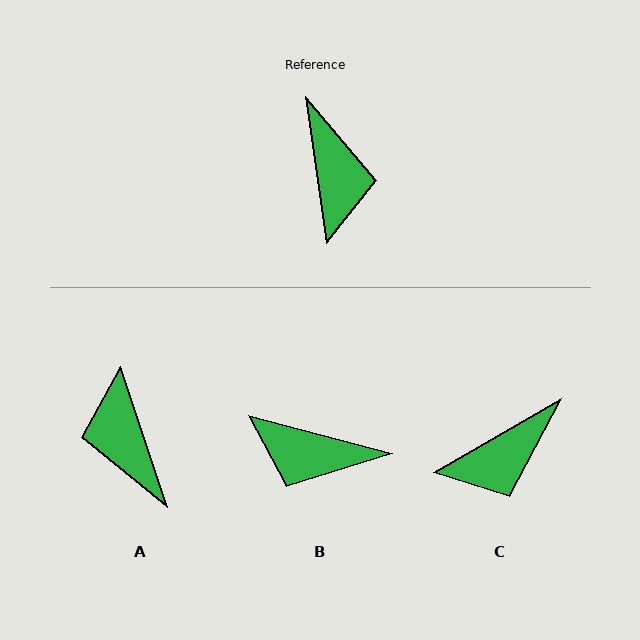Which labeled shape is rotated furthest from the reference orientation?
A, about 169 degrees away.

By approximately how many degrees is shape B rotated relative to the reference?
Approximately 113 degrees clockwise.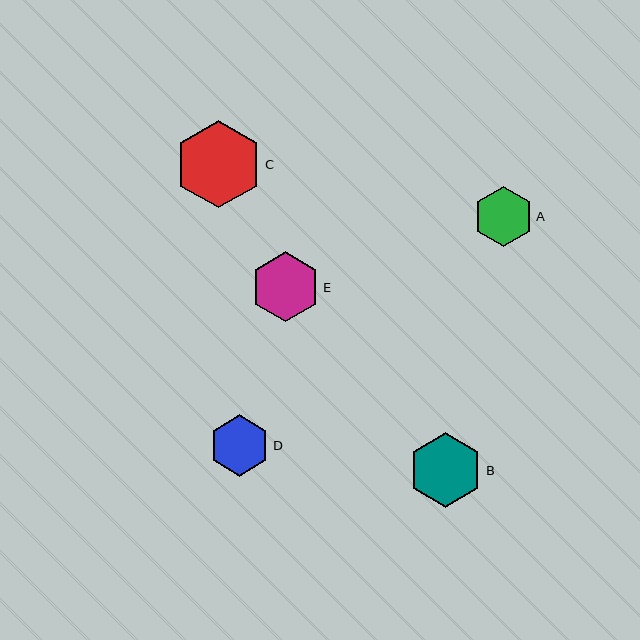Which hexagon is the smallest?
Hexagon A is the smallest with a size of approximately 59 pixels.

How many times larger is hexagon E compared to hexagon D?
Hexagon E is approximately 1.1 times the size of hexagon D.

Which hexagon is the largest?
Hexagon C is the largest with a size of approximately 87 pixels.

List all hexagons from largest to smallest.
From largest to smallest: C, B, E, D, A.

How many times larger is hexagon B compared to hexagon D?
Hexagon B is approximately 1.2 times the size of hexagon D.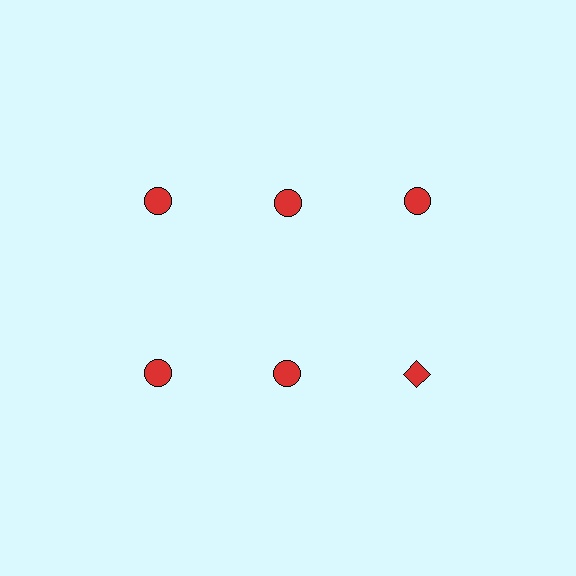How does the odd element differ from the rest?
It has a different shape: diamond instead of circle.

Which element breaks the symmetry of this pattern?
The red diamond in the second row, center column breaks the symmetry. All other shapes are red circles.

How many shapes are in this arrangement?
There are 6 shapes arranged in a grid pattern.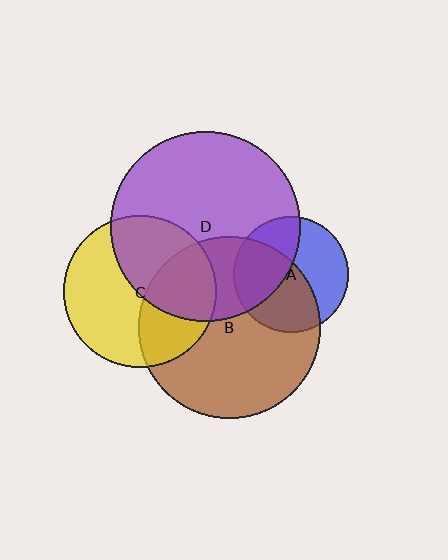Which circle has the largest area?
Circle D (purple).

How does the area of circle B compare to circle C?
Approximately 1.4 times.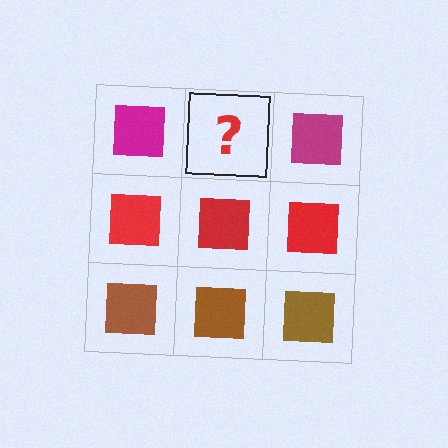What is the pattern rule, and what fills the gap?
The rule is that each row has a consistent color. The gap should be filled with a magenta square.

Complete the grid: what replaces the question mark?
The question mark should be replaced with a magenta square.